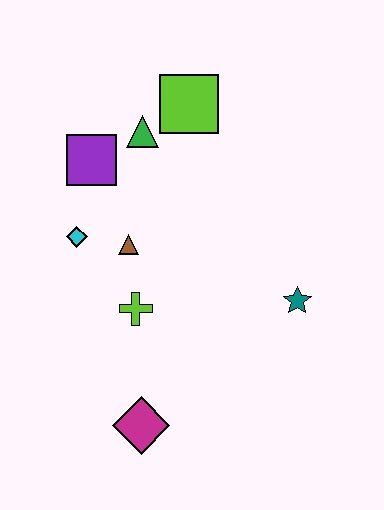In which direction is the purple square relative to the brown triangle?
The purple square is above the brown triangle.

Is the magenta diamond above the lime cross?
No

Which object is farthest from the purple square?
The magenta diamond is farthest from the purple square.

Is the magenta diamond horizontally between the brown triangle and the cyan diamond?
No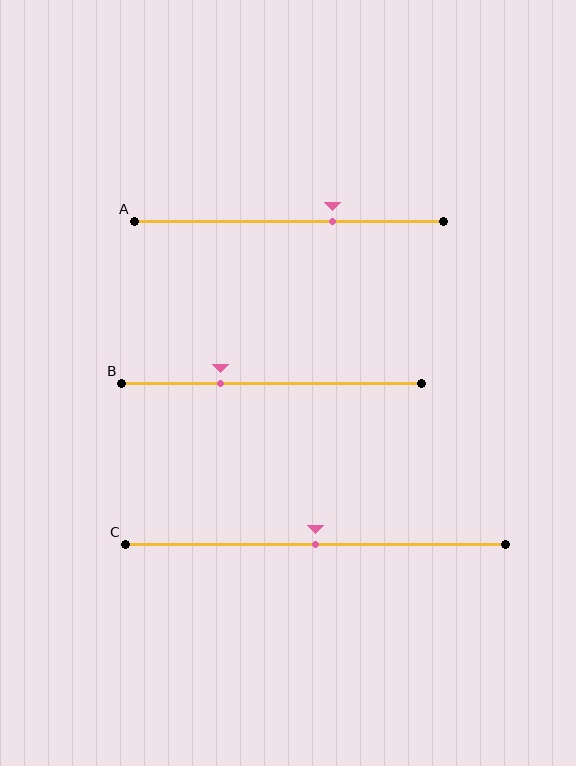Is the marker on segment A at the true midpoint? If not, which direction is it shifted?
No, the marker on segment A is shifted to the right by about 14% of the segment length.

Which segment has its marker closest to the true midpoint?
Segment C has its marker closest to the true midpoint.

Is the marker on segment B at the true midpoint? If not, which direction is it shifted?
No, the marker on segment B is shifted to the left by about 17% of the segment length.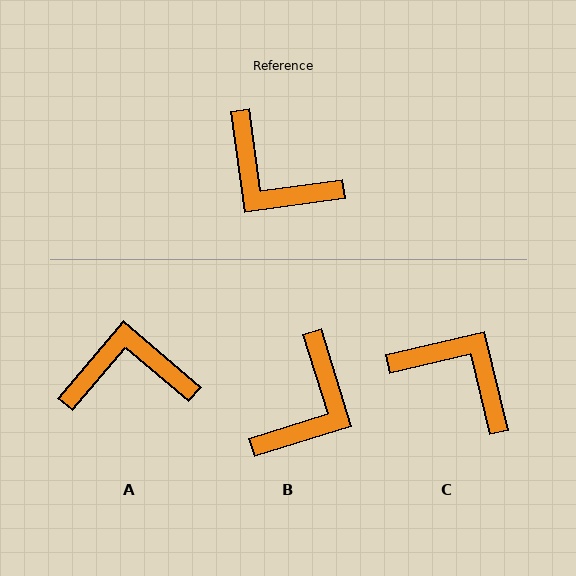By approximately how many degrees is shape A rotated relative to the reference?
Approximately 138 degrees clockwise.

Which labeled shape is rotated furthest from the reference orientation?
C, about 174 degrees away.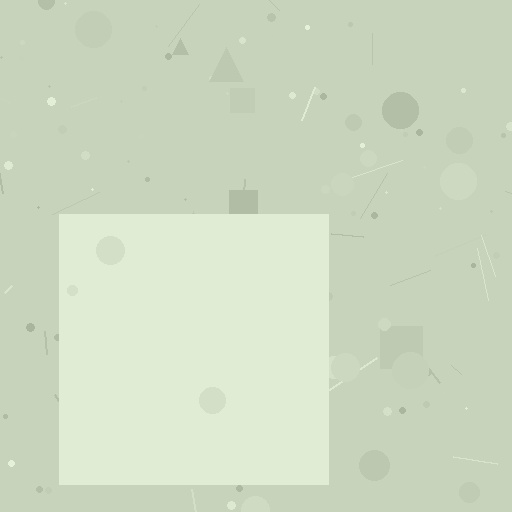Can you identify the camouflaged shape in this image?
The camouflaged shape is a square.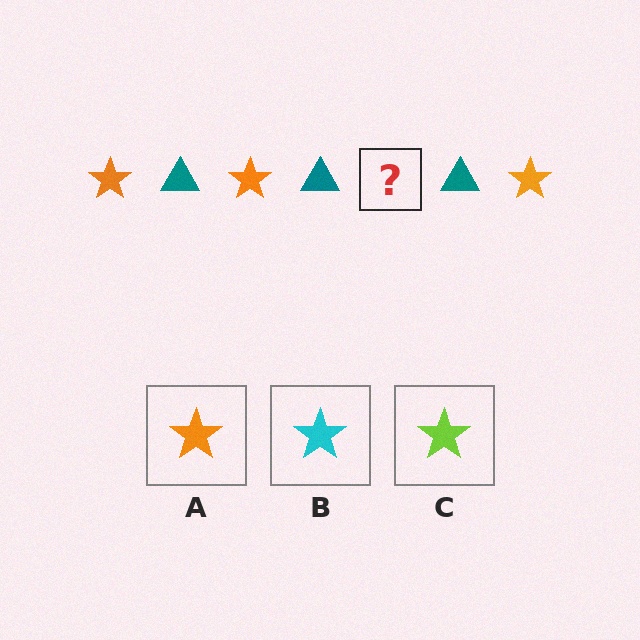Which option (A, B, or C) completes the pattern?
A.